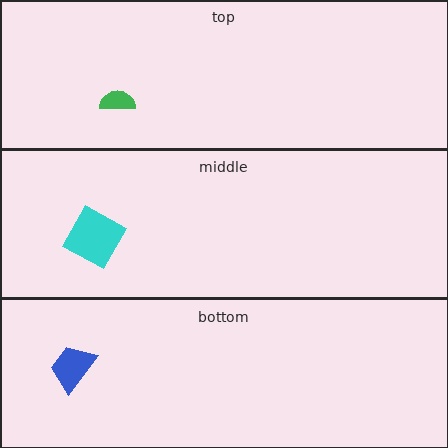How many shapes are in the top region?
1.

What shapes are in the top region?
The green semicircle.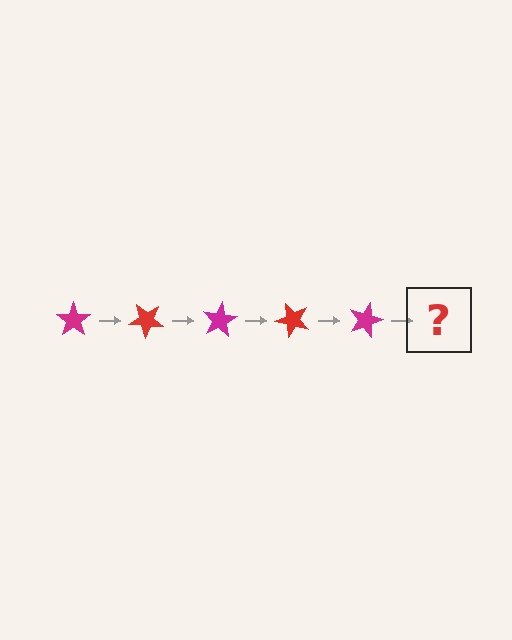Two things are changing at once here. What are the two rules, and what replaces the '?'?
The two rules are that it rotates 40 degrees each step and the color cycles through magenta and red. The '?' should be a red star, rotated 200 degrees from the start.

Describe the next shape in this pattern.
It should be a red star, rotated 200 degrees from the start.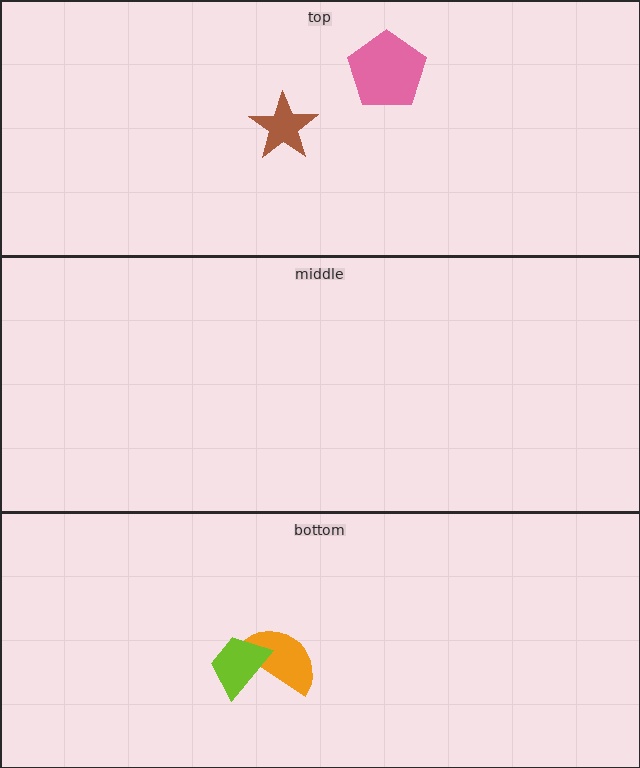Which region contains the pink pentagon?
The top region.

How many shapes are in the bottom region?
2.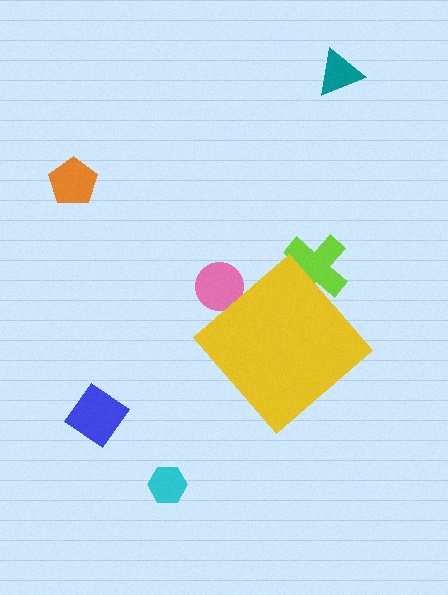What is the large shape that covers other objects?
A yellow diamond.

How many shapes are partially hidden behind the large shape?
2 shapes are partially hidden.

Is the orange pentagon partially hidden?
No, the orange pentagon is fully visible.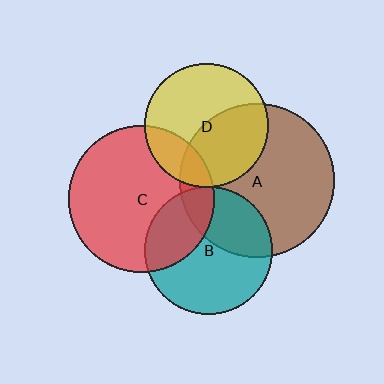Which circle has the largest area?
Circle A (brown).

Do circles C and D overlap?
Yes.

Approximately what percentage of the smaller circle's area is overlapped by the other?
Approximately 20%.